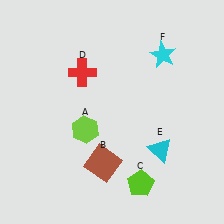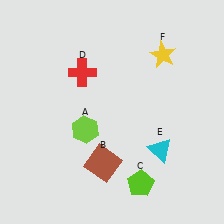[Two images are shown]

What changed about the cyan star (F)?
In Image 1, F is cyan. In Image 2, it changed to yellow.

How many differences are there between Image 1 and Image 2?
There is 1 difference between the two images.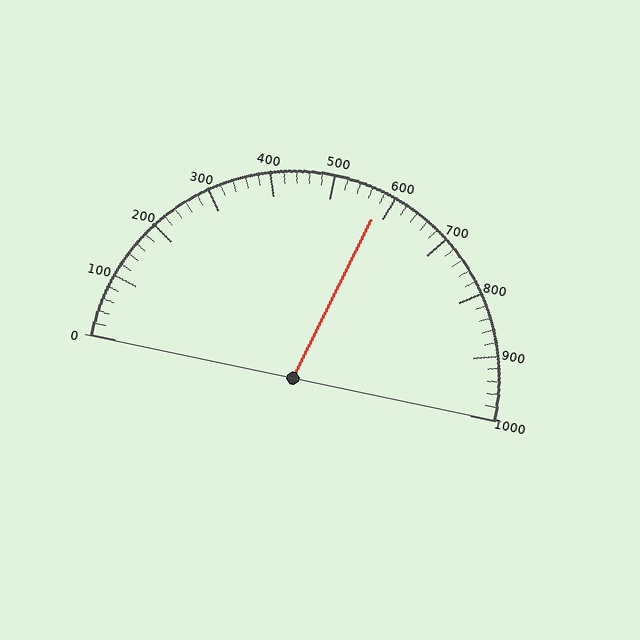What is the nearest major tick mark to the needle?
The nearest major tick mark is 600.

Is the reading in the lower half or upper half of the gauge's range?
The reading is in the upper half of the range (0 to 1000).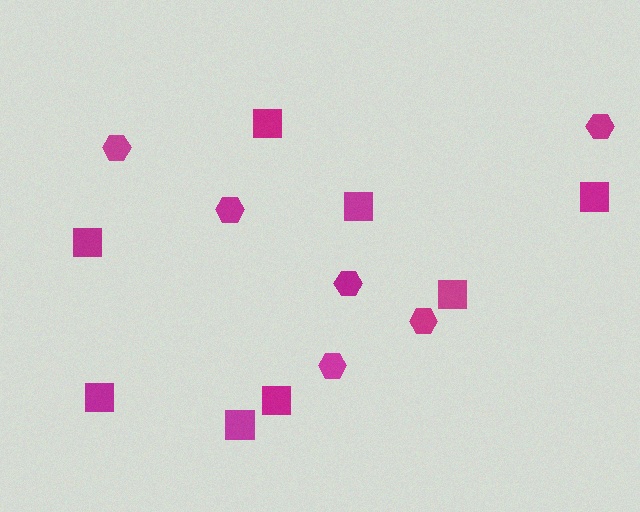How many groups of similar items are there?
There are 2 groups: one group of hexagons (6) and one group of squares (8).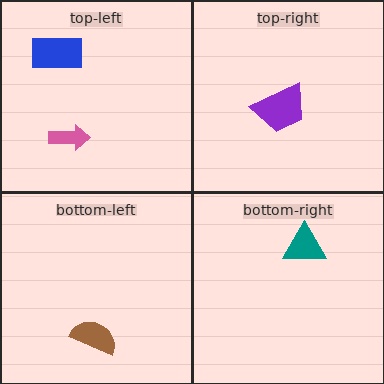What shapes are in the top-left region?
The blue rectangle, the pink arrow.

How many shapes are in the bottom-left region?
1.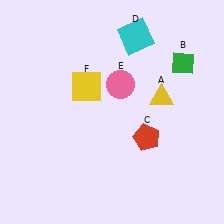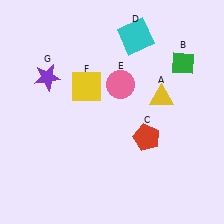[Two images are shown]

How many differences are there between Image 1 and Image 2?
There is 1 difference between the two images.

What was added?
A purple star (G) was added in Image 2.